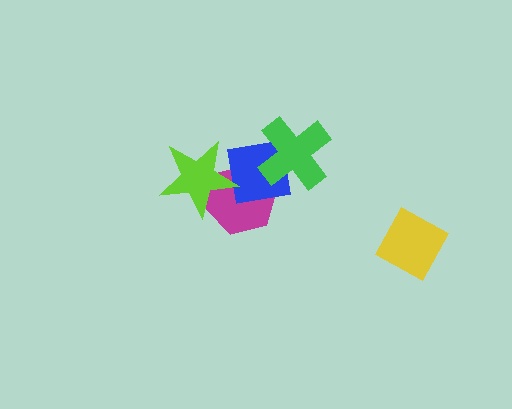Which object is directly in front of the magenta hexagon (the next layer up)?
The blue square is directly in front of the magenta hexagon.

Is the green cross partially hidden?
No, no other shape covers it.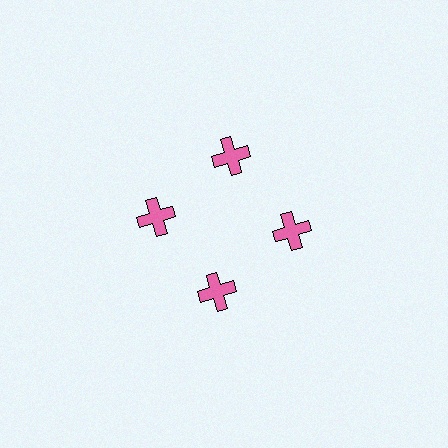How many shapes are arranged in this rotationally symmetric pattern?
There are 4 shapes, arranged in 4 groups of 1.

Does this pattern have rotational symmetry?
Yes, this pattern has 4-fold rotational symmetry. It looks the same after rotating 90 degrees around the center.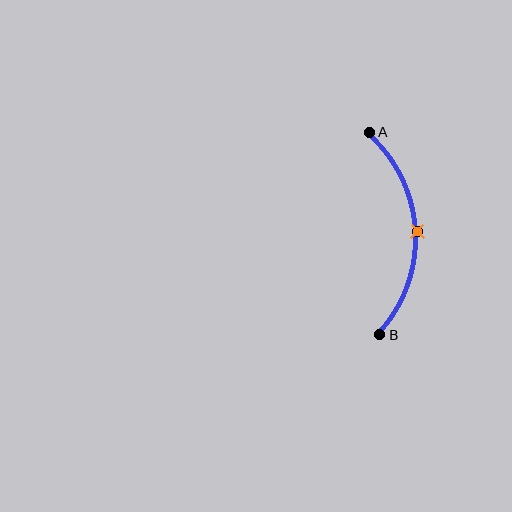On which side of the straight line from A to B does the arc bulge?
The arc bulges to the right of the straight line connecting A and B.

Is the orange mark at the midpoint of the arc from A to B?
Yes. The orange mark lies on the arc at equal arc-length from both A and B — it is the arc midpoint.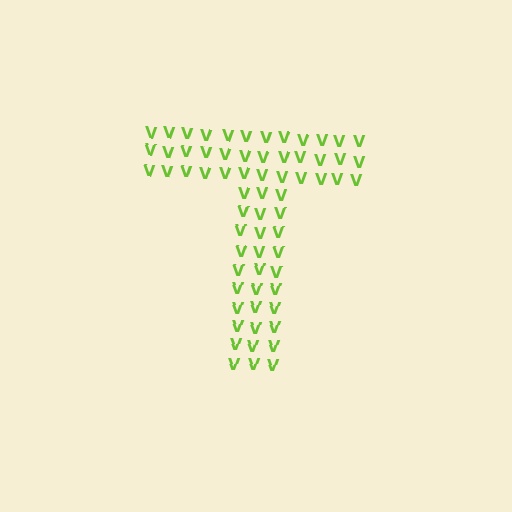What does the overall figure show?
The overall figure shows the letter T.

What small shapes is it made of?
It is made of small letter V's.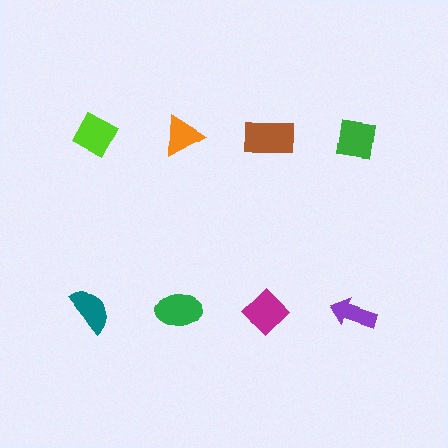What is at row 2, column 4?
A purple arrow.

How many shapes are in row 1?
4 shapes.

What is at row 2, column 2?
A green ellipse.